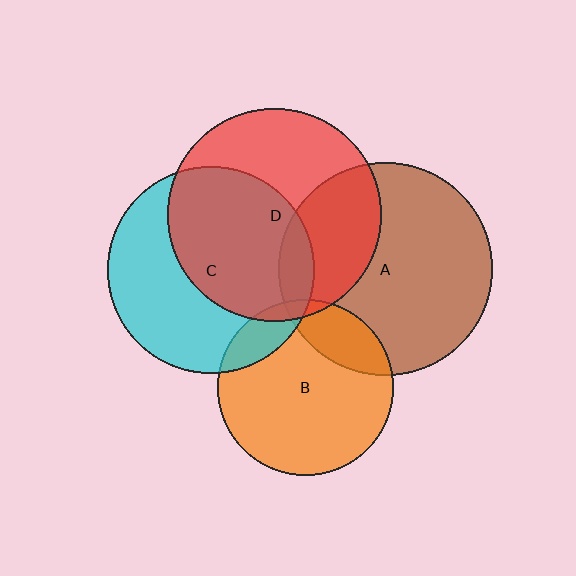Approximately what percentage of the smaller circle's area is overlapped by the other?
Approximately 50%.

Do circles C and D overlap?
Yes.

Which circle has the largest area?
Circle A (brown).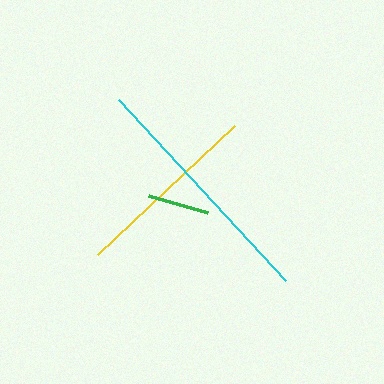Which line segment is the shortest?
The green line is the shortest at approximately 62 pixels.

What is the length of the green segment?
The green segment is approximately 62 pixels long.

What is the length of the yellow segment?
The yellow segment is approximately 189 pixels long.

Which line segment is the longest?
The cyan line is the longest at approximately 246 pixels.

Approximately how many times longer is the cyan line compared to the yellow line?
The cyan line is approximately 1.3 times the length of the yellow line.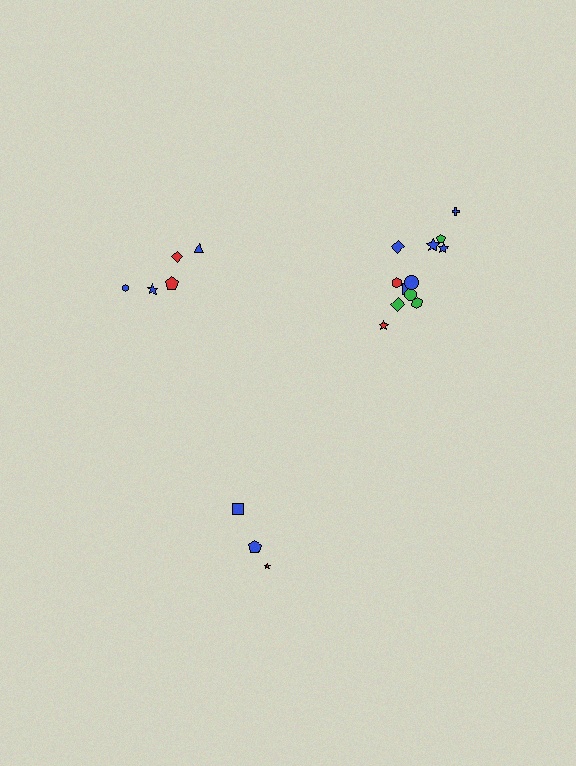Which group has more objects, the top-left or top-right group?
The top-right group.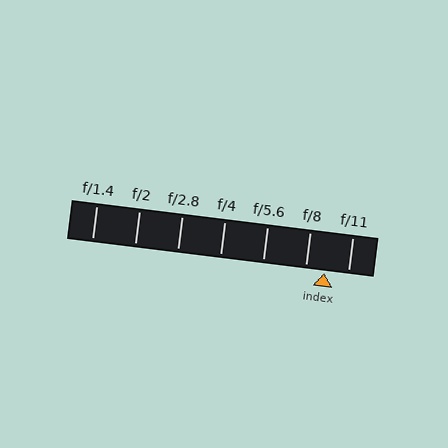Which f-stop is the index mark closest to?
The index mark is closest to f/8.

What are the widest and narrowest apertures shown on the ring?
The widest aperture shown is f/1.4 and the narrowest is f/11.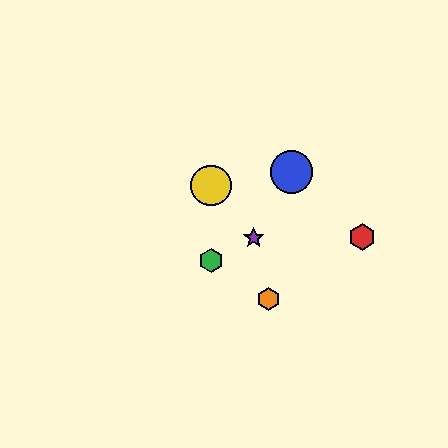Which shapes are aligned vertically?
The green hexagon, the yellow circle are aligned vertically.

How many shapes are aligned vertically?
2 shapes (the green hexagon, the yellow circle) are aligned vertically.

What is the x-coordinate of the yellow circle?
The yellow circle is at x≈211.